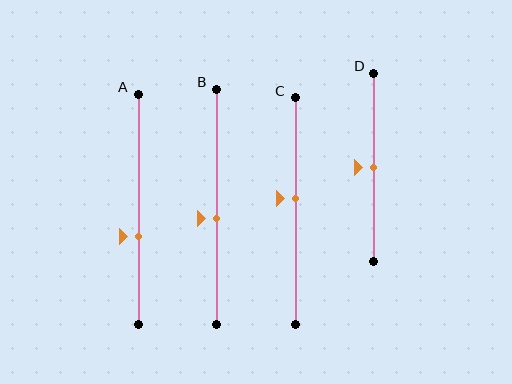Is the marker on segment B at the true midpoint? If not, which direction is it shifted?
No, the marker on segment B is shifted downward by about 5% of the segment length.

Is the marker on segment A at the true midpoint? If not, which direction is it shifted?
No, the marker on segment A is shifted downward by about 12% of the segment length.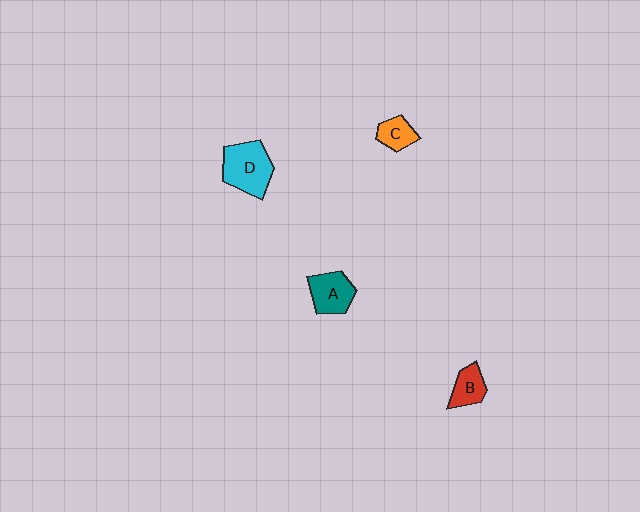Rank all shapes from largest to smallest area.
From largest to smallest: D (cyan), A (teal), B (red), C (orange).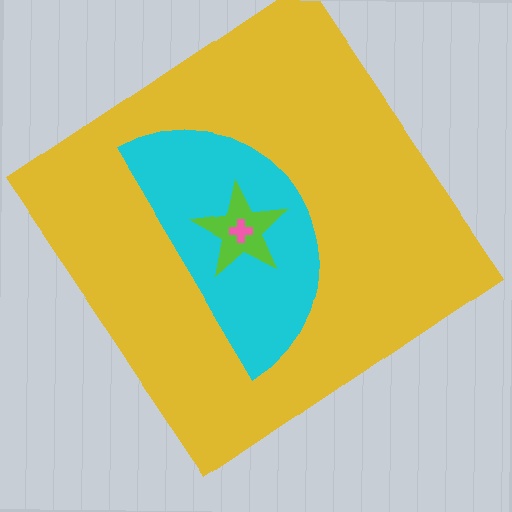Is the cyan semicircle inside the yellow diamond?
Yes.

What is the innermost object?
The pink cross.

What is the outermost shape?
The yellow diamond.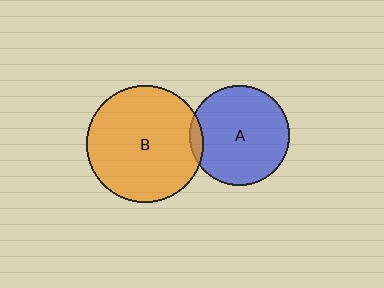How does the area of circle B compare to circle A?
Approximately 1.4 times.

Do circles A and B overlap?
Yes.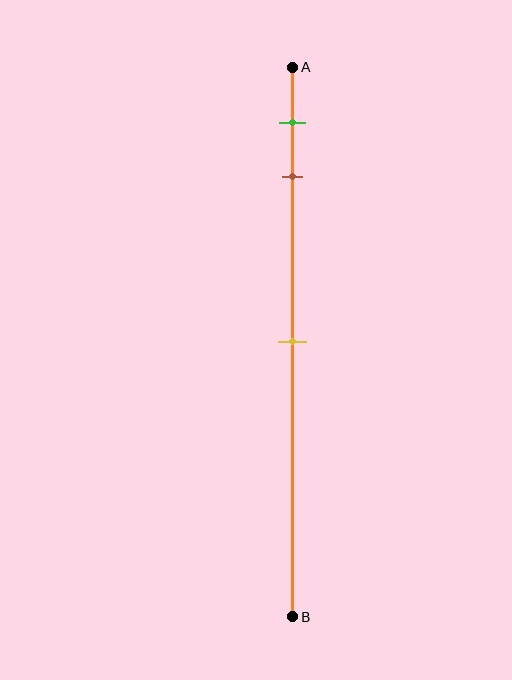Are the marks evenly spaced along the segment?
No, the marks are not evenly spaced.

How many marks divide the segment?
There are 3 marks dividing the segment.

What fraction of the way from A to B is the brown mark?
The brown mark is approximately 20% (0.2) of the way from A to B.